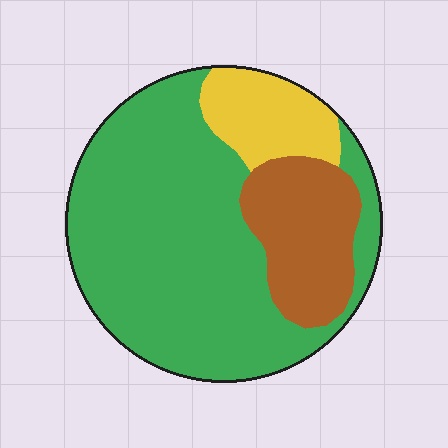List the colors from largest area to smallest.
From largest to smallest: green, brown, yellow.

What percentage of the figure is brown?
Brown takes up about one fifth (1/5) of the figure.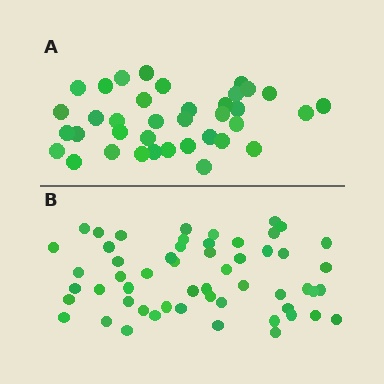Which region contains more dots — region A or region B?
Region B (the bottom region) has more dots.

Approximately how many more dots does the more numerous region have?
Region B has approximately 20 more dots than region A.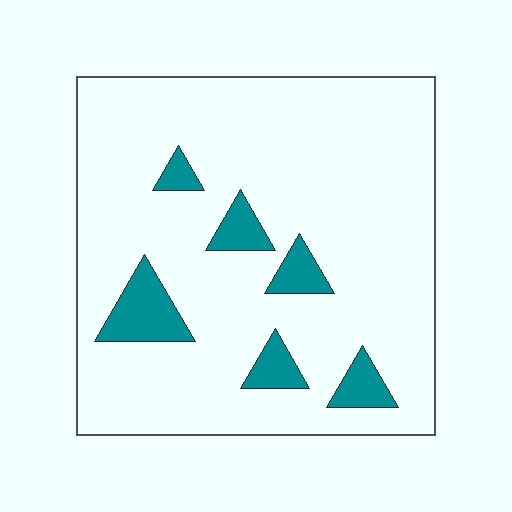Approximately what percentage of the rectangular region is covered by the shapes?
Approximately 10%.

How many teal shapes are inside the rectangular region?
6.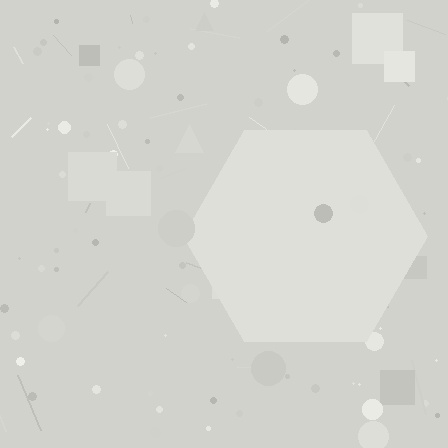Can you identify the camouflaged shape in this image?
The camouflaged shape is a hexagon.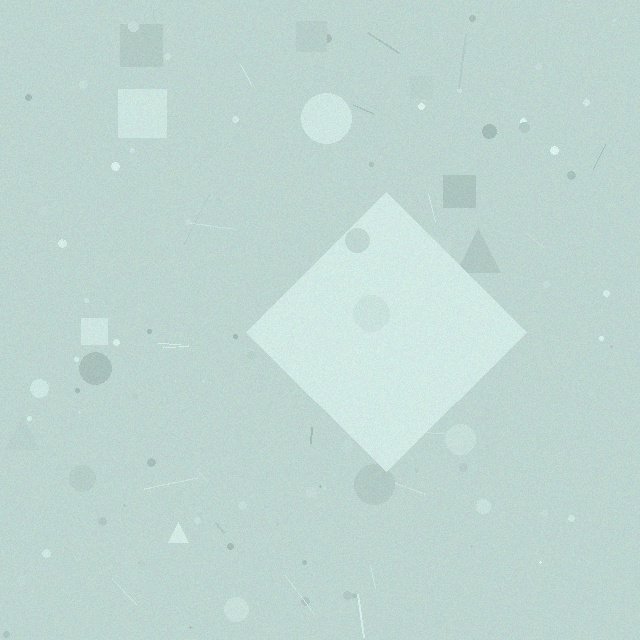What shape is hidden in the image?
A diamond is hidden in the image.